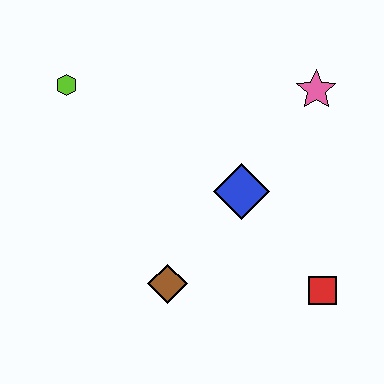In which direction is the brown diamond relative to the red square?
The brown diamond is to the left of the red square.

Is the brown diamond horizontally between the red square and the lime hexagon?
Yes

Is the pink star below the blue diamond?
No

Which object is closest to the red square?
The blue diamond is closest to the red square.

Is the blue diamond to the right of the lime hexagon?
Yes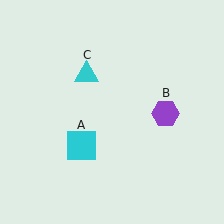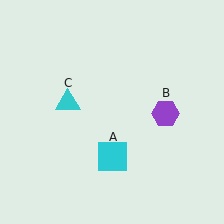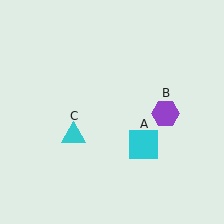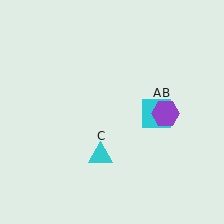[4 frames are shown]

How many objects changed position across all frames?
2 objects changed position: cyan square (object A), cyan triangle (object C).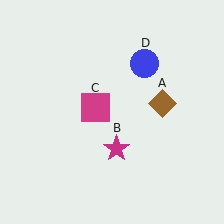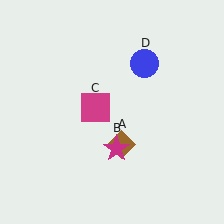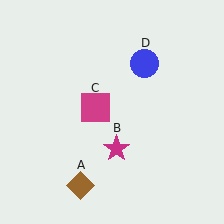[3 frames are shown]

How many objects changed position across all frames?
1 object changed position: brown diamond (object A).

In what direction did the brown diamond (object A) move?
The brown diamond (object A) moved down and to the left.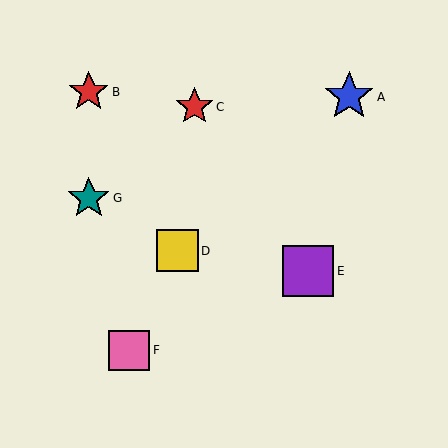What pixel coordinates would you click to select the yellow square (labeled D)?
Click at (177, 251) to select the yellow square D.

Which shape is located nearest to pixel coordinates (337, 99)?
The blue star (labeled A) at (349, 97) is nearest to that location.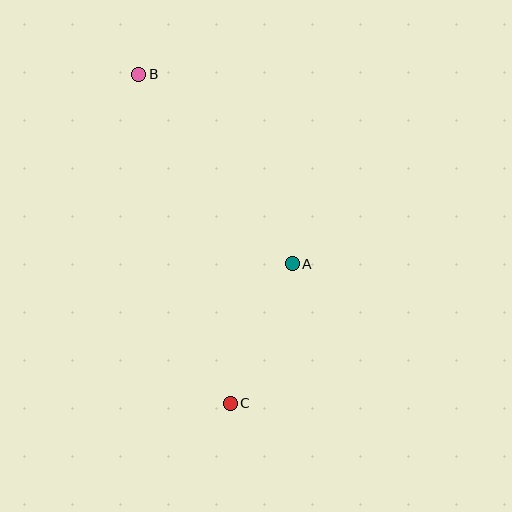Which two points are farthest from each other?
Points B and C are farthest from each other.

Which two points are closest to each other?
Points A and C are closest to each other.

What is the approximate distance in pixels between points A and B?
The distance between A and B is approximately 244 pixels.